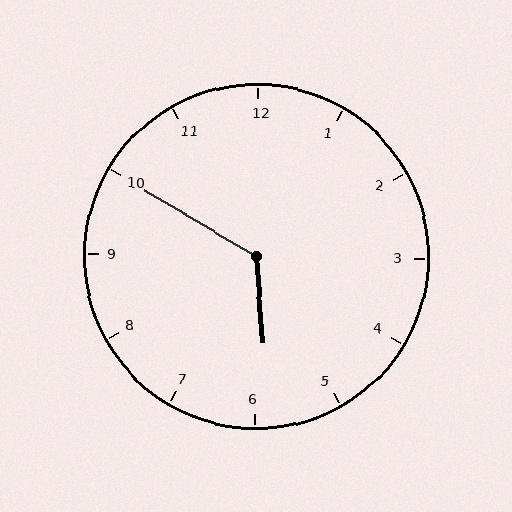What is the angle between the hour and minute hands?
Approximately 125 degrees.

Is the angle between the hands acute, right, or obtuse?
It is obtuse.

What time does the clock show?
5:50.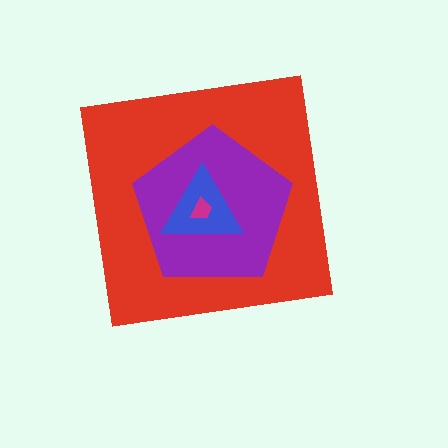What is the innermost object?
The magenta trapezoid.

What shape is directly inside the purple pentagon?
The blue triangle.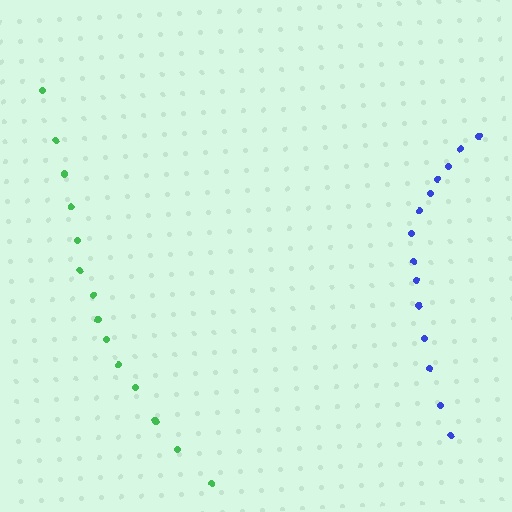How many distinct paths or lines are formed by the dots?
There are 2 distinct paths.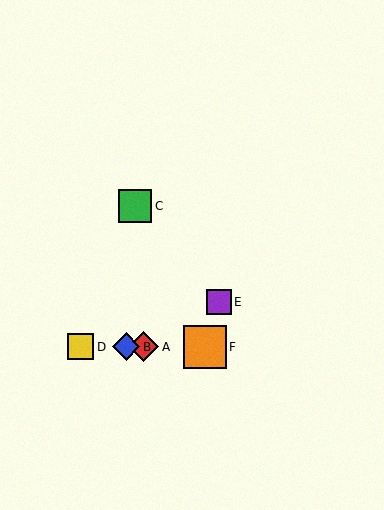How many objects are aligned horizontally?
4 objects (A, B, D, F) are aligned horizontally.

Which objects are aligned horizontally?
Objects A, B, D, F are aligned horizontally.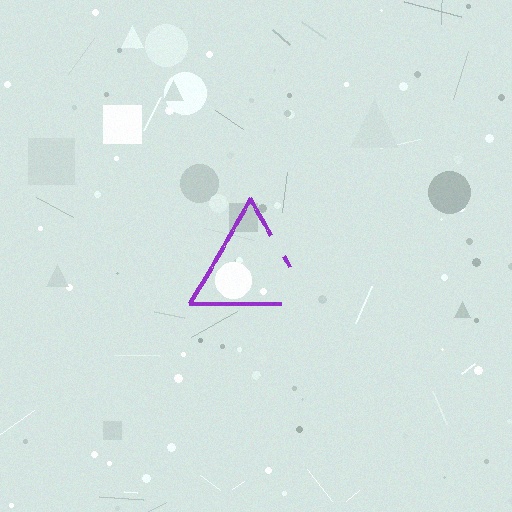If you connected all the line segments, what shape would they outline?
They would outline a triangle.